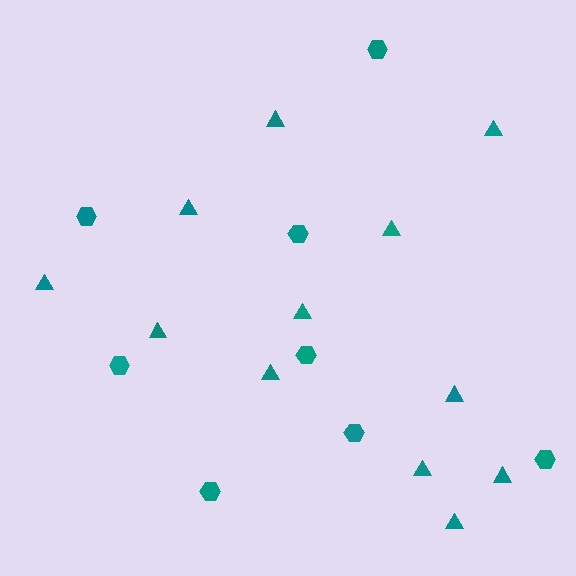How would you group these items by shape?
There are 2 groups: one group of triangles (12) and one group of hexagons (8).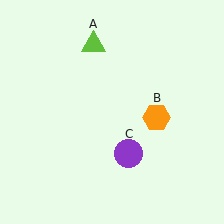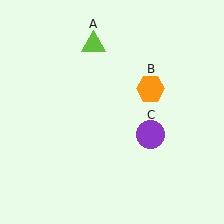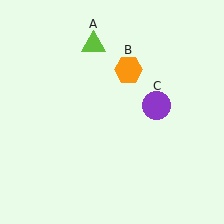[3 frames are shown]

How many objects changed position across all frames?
2 objects changed position: orange hexagon (object B), purple circle (object C).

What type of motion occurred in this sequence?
The orange hexagon (object B), purple circle (object C) rotated counterclockwise around the center of the scene.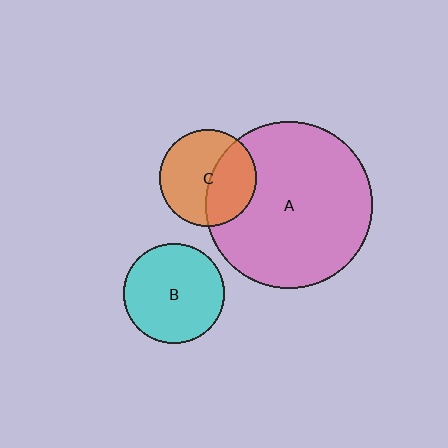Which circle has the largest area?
Circle A (pink).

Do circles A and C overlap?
Yes.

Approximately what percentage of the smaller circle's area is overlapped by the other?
Approximately 40%.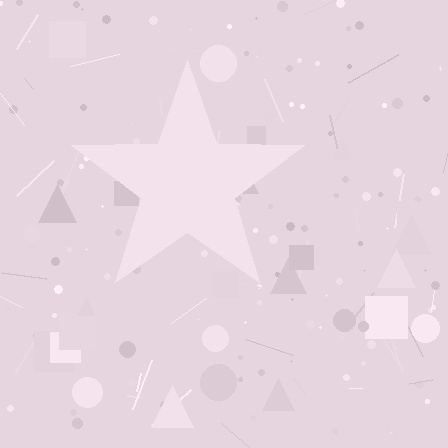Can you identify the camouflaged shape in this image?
The camouflaged shape is a star.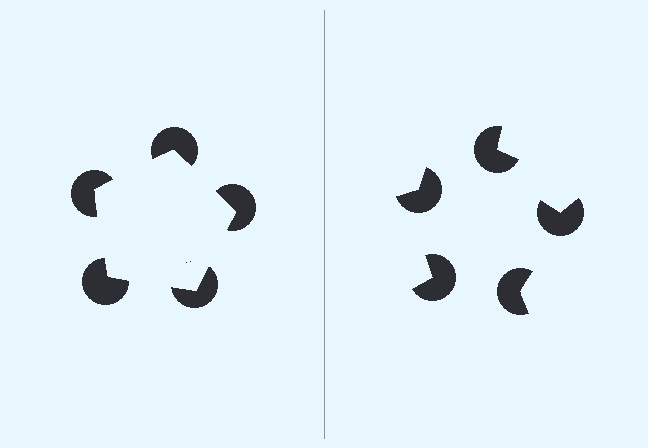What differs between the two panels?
The pac-man discs are positioned identically on both sides; only the wedge orientations differ. On the left they align to a pentagon; on the right they are misaligned.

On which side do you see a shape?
An illusory pentagon appears on the left side. On the right side the wedge cuts are rotated, so no coherent shape forms.